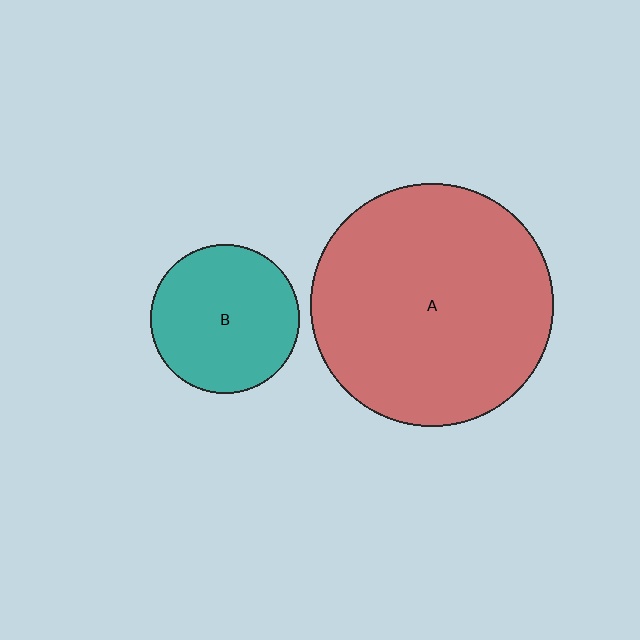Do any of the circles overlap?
No, none of the circles overlap.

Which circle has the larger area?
Circle A (red).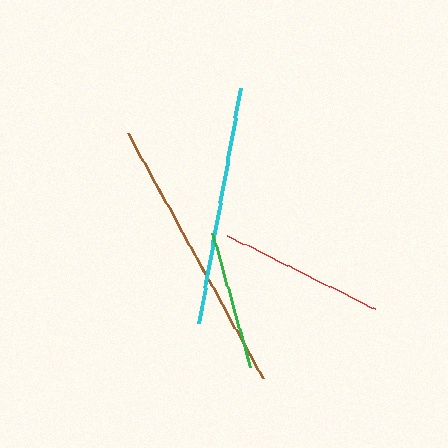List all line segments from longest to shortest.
From longest to shortest: brown, cyan, red, green.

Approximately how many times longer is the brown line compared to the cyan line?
The brown line is approximately 1.2 times the length of the cyan line.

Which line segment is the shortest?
The green line is the shortest at approximately 140 pixels.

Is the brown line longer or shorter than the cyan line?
The brown line is longer than the cyan line.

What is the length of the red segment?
The red segment is approximately 165 pixels long.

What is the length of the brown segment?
The brown segment is approximately 279 pixels long.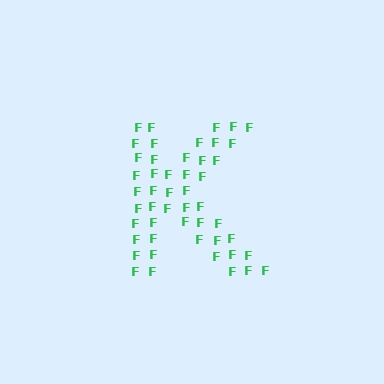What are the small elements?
The small elements are letter F's.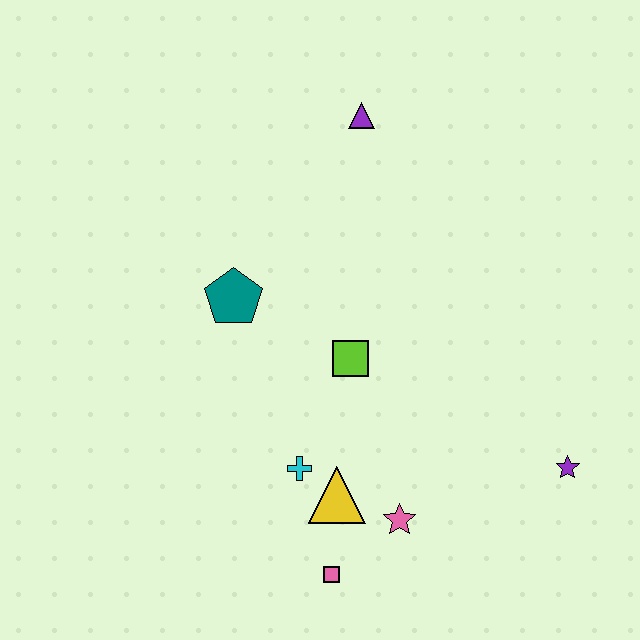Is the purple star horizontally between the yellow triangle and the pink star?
No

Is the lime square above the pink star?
Yes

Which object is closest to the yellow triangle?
The cyan cross is closest to the yellow triangle.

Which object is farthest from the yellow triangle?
The purple triangle is farthest from the yellow triangle.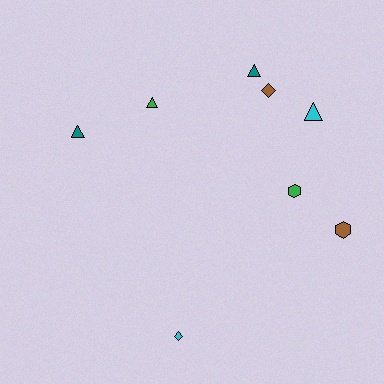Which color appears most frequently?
Cyan, with 2 objects.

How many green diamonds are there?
There are no green diamonds.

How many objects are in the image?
There are 8 objects.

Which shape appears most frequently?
Triangle, with 4 objects.